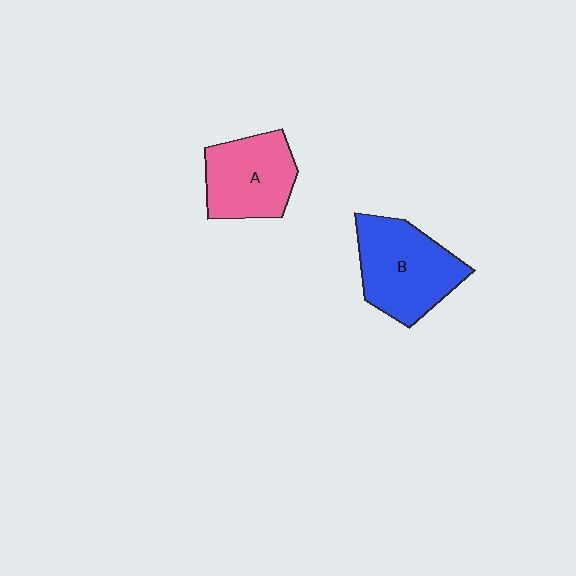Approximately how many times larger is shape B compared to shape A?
Approximately 1.2 times.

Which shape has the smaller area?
Shape A (pink).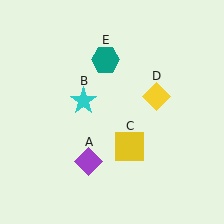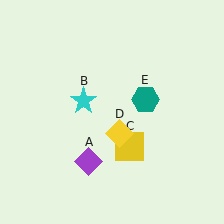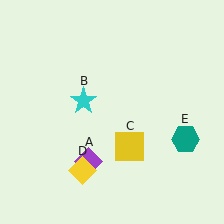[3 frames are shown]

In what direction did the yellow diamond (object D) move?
The yellow diamond (object D) moved down and to the left.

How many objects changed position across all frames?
2 objects changed position: yellow diamond (object D), teal hexagon (object E).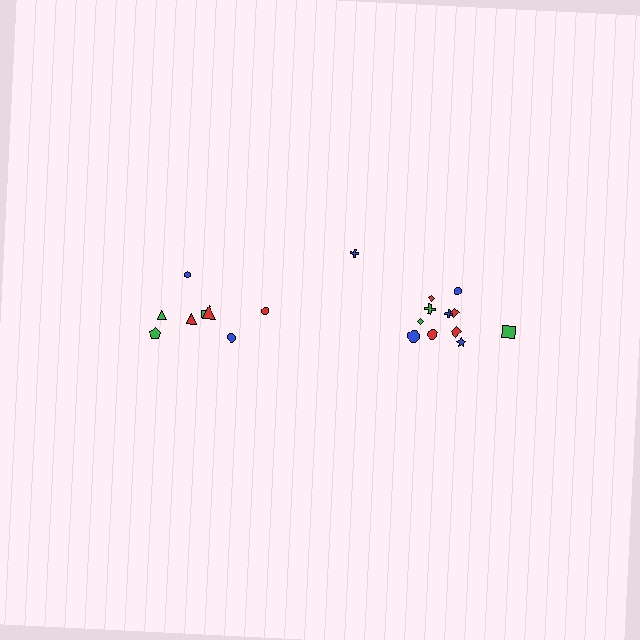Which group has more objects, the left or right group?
The right group.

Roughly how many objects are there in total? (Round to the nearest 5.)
Roughly 20 objects in total.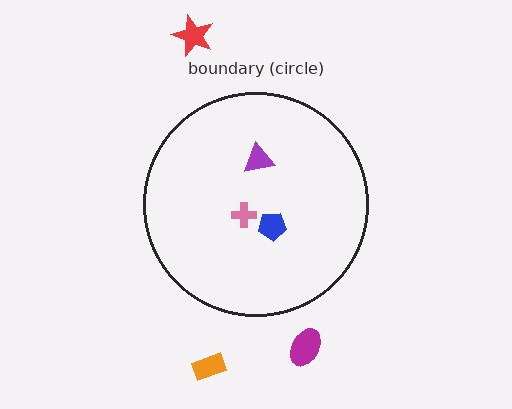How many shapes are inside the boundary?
3 inside, 3 outside.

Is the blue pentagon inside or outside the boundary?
Inside.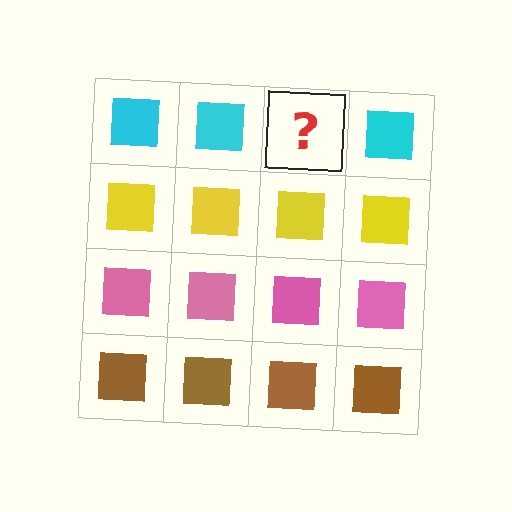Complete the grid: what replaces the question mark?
The question mark should be replaced with a cyan square.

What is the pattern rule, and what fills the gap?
The rule is that each row has a consistent color. The gap should be filled with a cyan square.